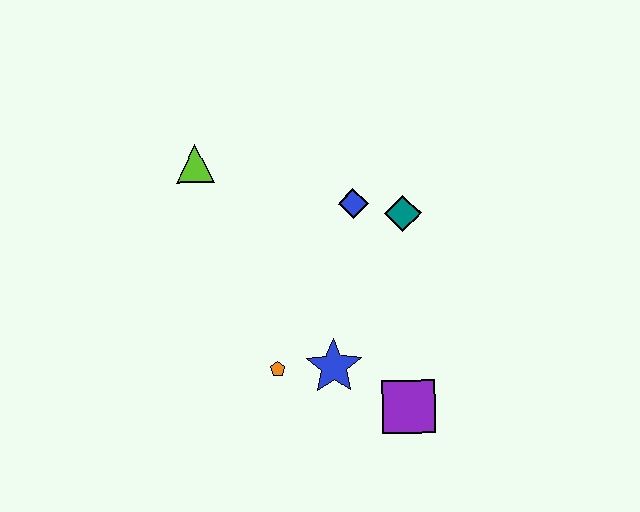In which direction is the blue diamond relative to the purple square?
The blue diamond is above the purple square.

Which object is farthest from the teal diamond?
The lime triangle is farthest from the teal diamond.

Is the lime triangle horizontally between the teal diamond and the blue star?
No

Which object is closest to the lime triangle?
The blue diamond is closest to the lime triangle.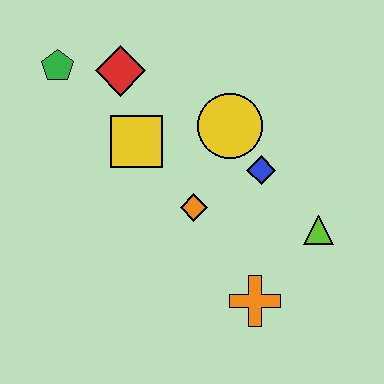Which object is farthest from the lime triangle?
The green pentagon is farthest from the lime triangle.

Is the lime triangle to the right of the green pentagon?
Yes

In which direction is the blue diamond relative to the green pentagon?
The blue diamond is to the right of the green pentagon.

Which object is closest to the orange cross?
The lime triangle is closest to the orange cross.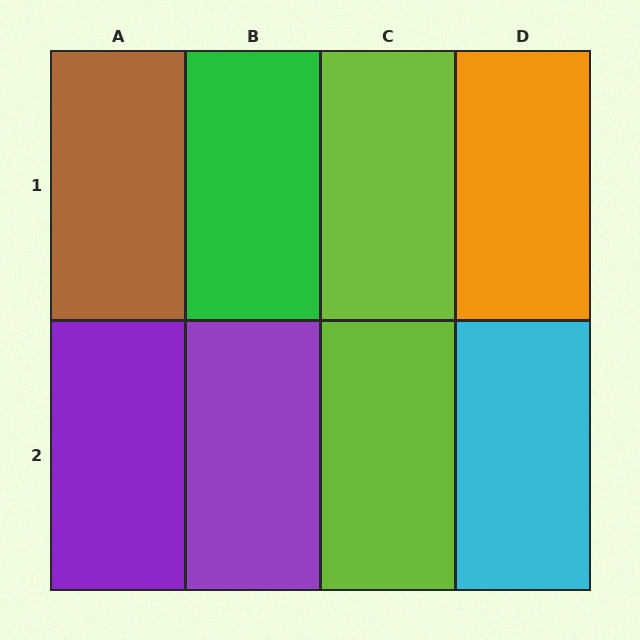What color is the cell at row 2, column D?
Cyan.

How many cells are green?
1 cell is green.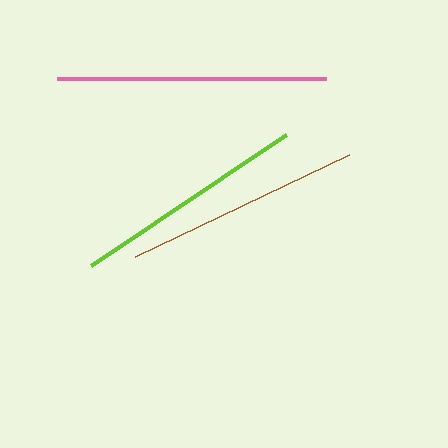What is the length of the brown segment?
The brown segment is approximately 238 pixels long.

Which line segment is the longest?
The pink line is the longest at approximately 269 pixels.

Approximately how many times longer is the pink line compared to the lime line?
The pink line is approximately 1.1 times the length of the lime line.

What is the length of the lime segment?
The lime segment is approximately 236 pixels long.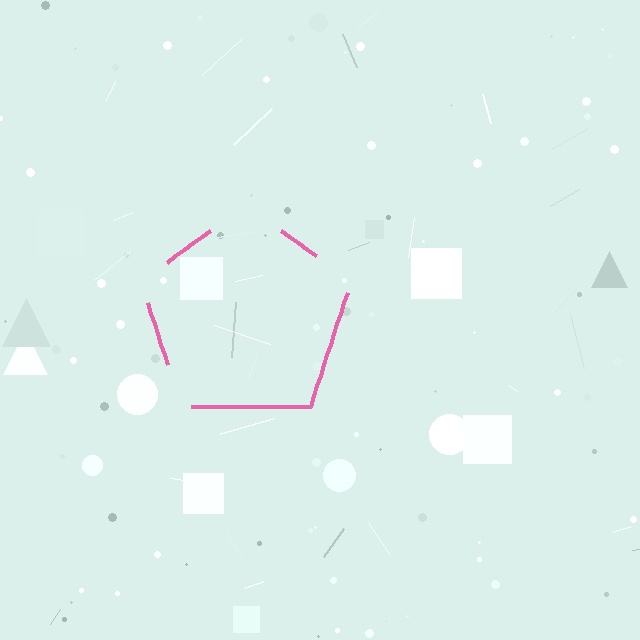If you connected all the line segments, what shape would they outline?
They would outline a pentagon.